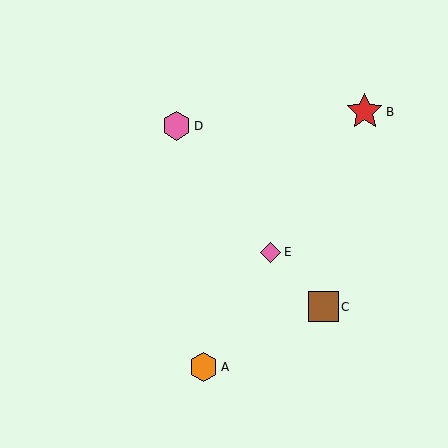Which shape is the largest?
The red star (labeled B) is the largest.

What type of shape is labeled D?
Shape D is a pink hexagon.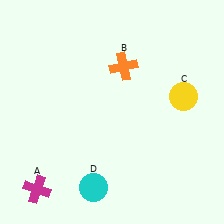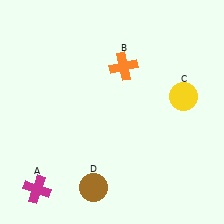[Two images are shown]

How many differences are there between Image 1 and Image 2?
There is 1 difference between the two images.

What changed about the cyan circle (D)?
In Image 1, D is cyan. In Image 2, it changed to brown.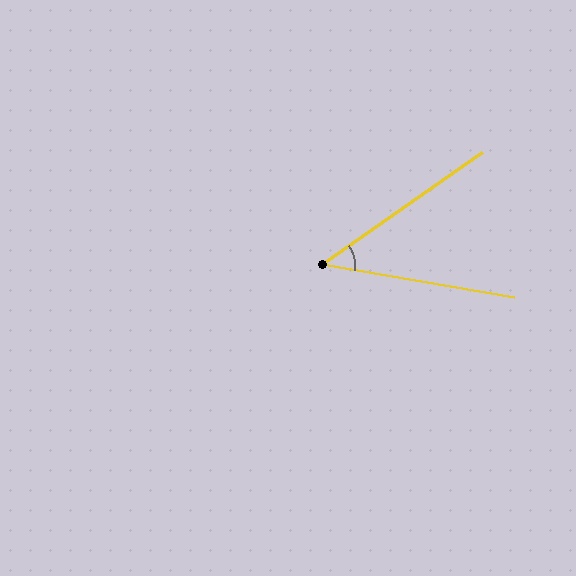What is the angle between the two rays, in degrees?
Approximately 45 degrees.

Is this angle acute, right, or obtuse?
It is acute.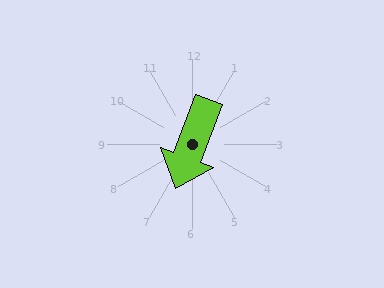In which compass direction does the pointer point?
South.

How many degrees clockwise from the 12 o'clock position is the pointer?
Approximately 201 degrees.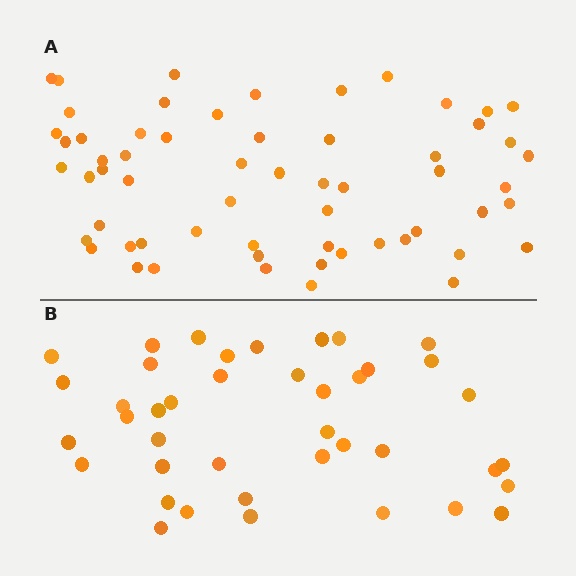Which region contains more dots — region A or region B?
Region A (the top region) has more dots.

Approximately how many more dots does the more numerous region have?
Region A has approximately 20 more dots than region B.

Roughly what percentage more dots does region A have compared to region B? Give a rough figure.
About 45% more.